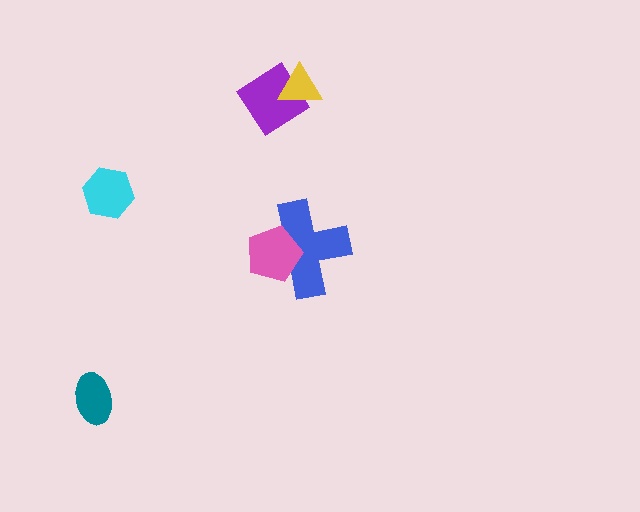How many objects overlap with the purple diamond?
1 object overlaps with the purple diamond.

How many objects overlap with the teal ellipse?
0 objects overlap with the teal ellipse.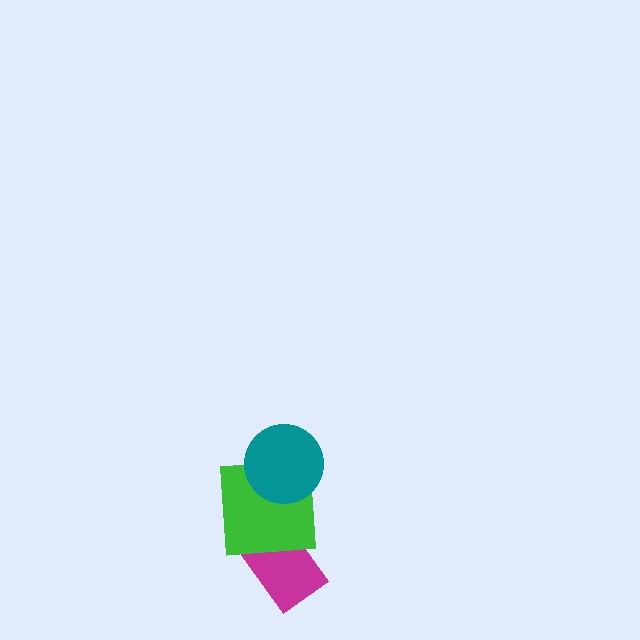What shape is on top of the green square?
The teal circle is on top of the green square.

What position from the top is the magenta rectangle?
The magenta rectangle is 3rd from the top.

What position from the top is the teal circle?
The teal circle is 1st from the top.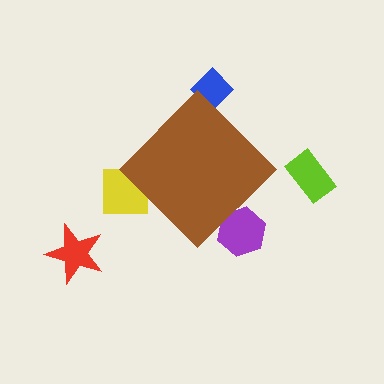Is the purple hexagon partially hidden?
Yes, the purple hexagon is partially hidden behind the brown diamond.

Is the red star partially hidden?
No, the red star is fully visible.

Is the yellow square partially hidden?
Yes, the yellow square is partially hidden behind the brown diamond.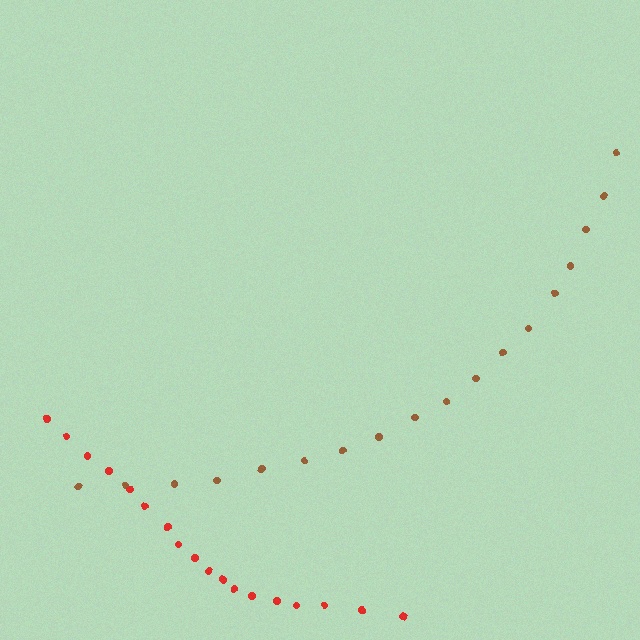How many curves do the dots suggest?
There are 2 distinct paths.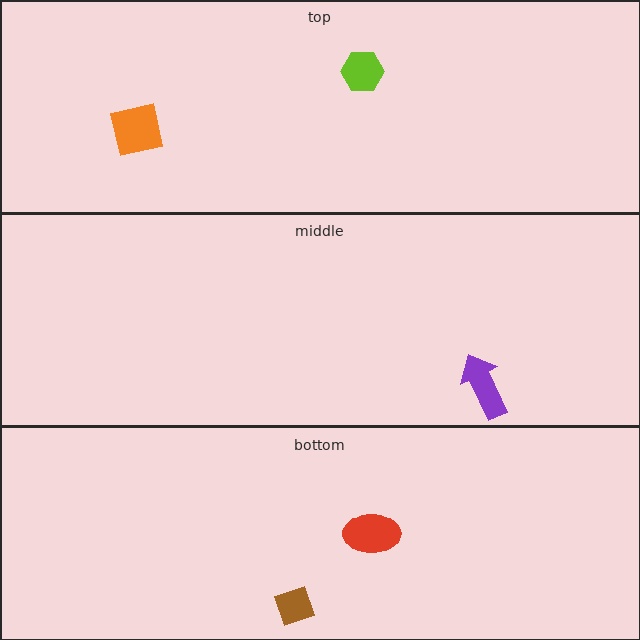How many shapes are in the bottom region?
2.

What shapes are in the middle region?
The purple arrow.